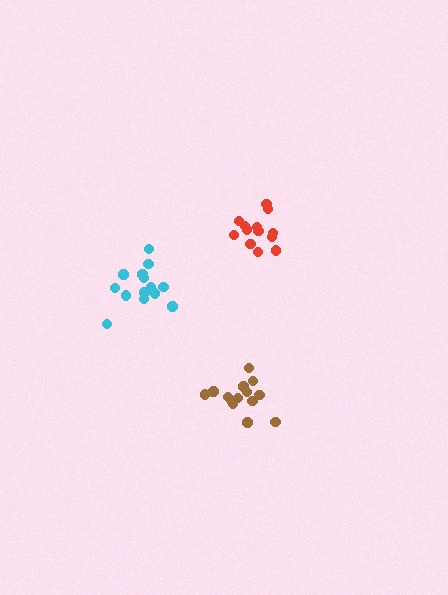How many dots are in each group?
Group 1: 14 dots, Group 2: 13 dots, Group 3: 14 dots (41 total).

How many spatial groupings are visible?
There are 3 spatial groupings.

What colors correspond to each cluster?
The clusters are colored: brown, red, cyan.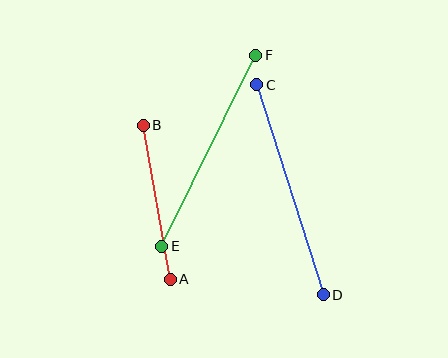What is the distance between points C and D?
The distance is approximately 220 pixels.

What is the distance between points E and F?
The distance is approximately 213 pixels.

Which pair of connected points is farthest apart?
Points C and D are farthest apart.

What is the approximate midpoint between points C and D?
The midpoint is at approximately (290, 190) pixels.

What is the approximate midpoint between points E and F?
The midpoint is at approximately (209, 151) pixels.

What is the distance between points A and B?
The distance is approximately 156 pixels.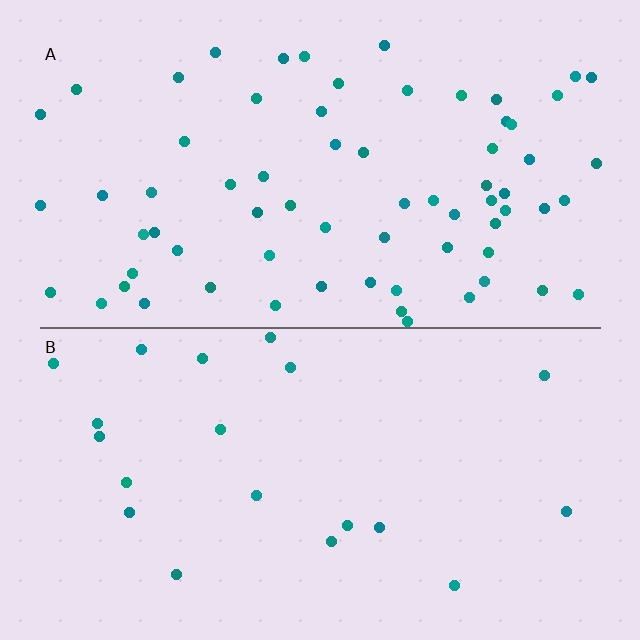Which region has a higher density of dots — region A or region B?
A (the top).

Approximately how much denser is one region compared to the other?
Approximately 3.4× — region A over region B.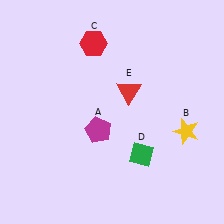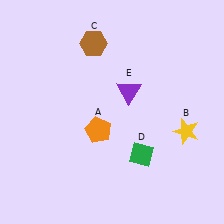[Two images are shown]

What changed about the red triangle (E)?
In Image 1, E is red. In Image 2, it changed to purple.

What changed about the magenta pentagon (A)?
In Image 1, A is magenta. In Image 2, it changed to orange.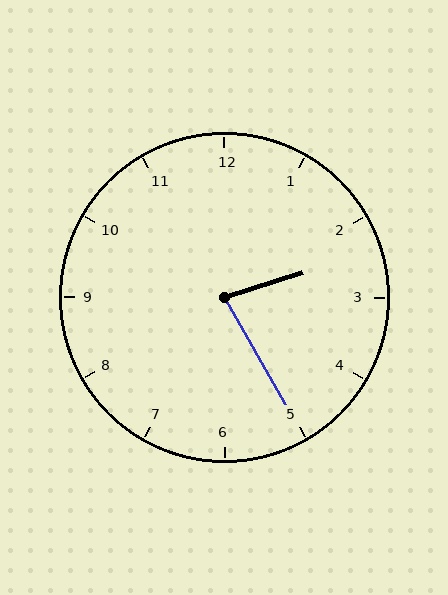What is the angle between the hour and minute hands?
Approximately 78 degrees.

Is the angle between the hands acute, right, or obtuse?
It is acute.